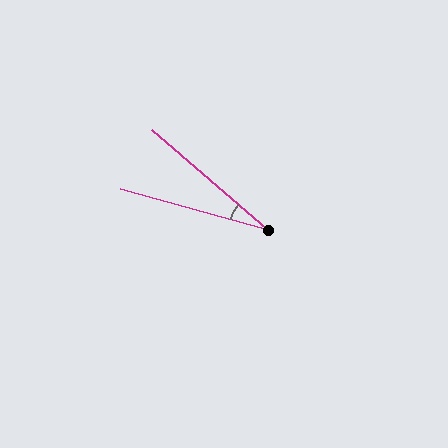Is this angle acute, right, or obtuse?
It is acute.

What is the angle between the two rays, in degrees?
Approximately 26 degrees.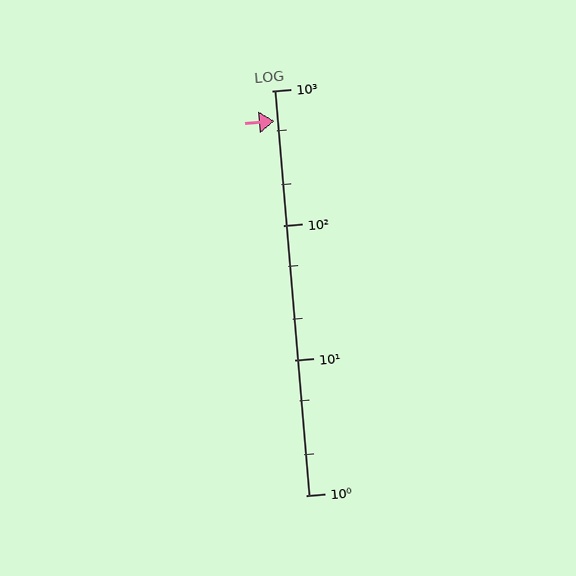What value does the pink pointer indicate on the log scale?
The pointer indicates approximately 600.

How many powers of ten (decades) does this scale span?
The scale spans 3 decades, from 1 to 1000.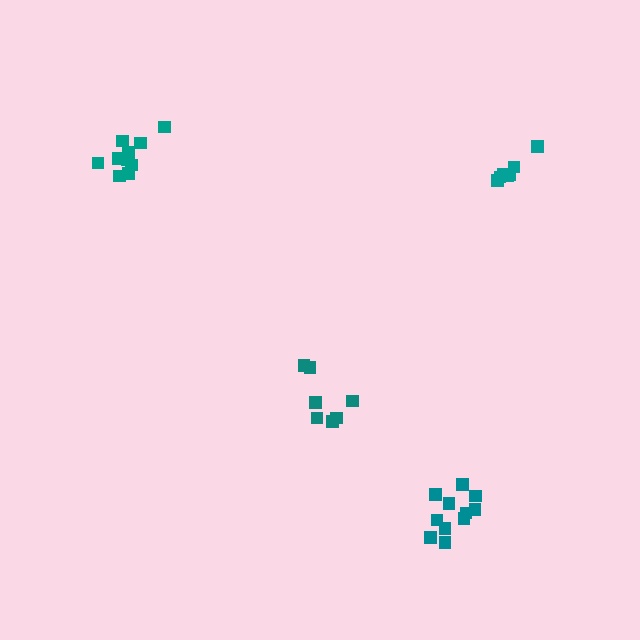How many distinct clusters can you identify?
There are 4 distinct clusters.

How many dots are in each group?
Group 1: 10 dots, Group 2: 7 dots, Group 3: 7 dots, Group 4: 11 dots (35 total).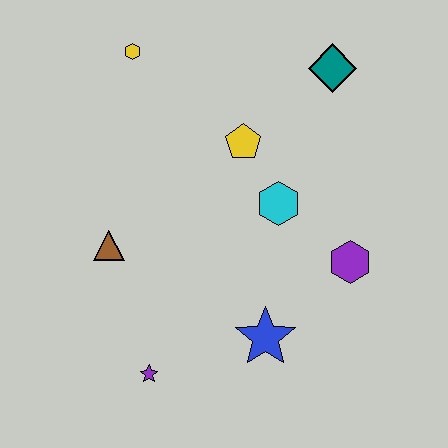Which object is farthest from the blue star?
The yellow hexagon is farthest from the blue star.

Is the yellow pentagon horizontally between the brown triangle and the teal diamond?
Yes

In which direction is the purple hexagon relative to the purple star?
The purple hexagon is to the right of the purple star.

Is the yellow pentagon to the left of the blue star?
Yes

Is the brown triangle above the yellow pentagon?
No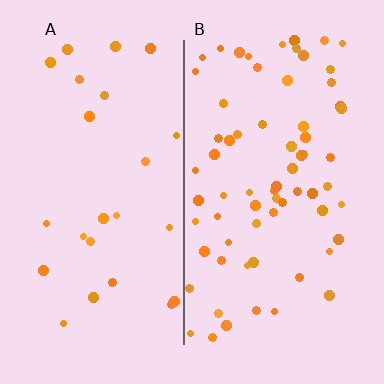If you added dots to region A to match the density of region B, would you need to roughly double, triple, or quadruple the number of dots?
Approximately triple.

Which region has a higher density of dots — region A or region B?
B (the right).